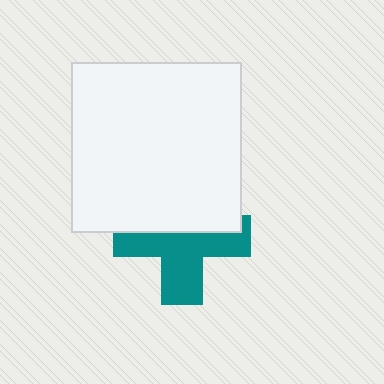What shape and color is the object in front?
The object in front is a white square.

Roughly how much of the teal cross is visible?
About half of it is visible (roughly 56%).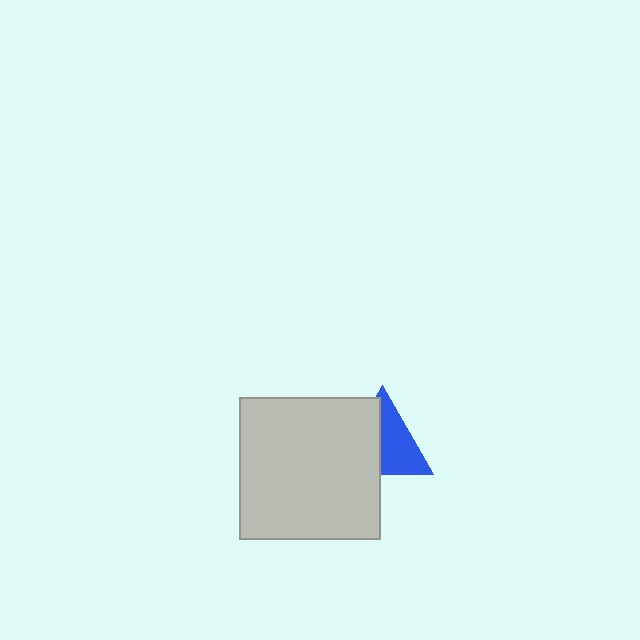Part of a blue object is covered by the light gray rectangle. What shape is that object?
It is a triangle.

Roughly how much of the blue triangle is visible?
About half of it is visible (roughly 53%).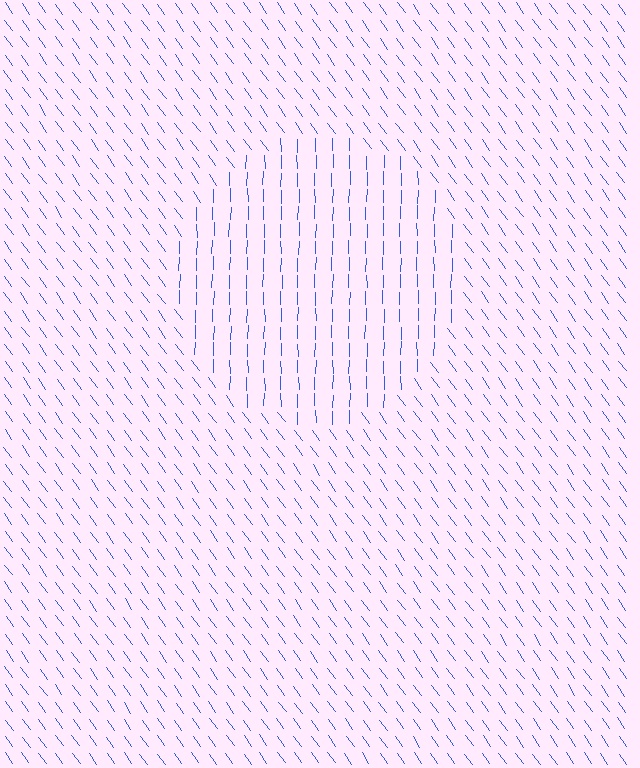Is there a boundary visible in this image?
Yes, there is a texture boundary formed by a change in line orientation.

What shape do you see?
I see a circle.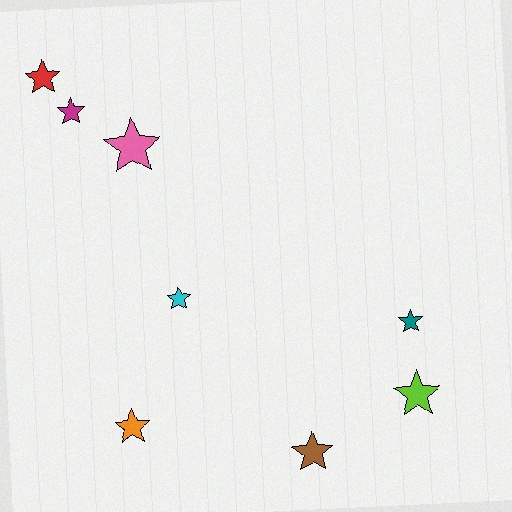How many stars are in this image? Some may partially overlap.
There are 8 stars.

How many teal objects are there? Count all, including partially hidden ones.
There is 1 teal object.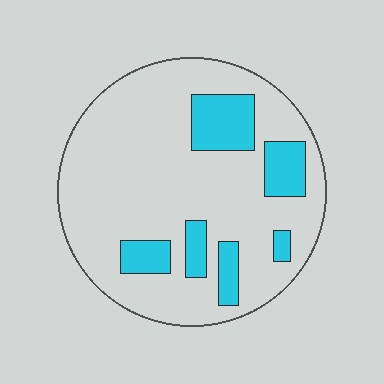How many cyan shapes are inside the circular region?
6.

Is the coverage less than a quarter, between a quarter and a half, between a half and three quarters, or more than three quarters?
Less than a quarter.